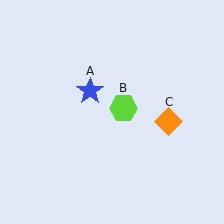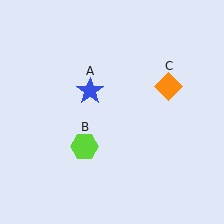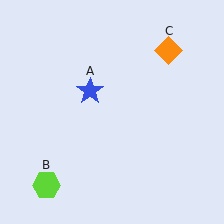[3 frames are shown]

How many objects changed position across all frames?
2 objects changed position: lime hexagon (object B), orange diamond (object C).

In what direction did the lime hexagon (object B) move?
The lime hexagon (object B) moved down and to the left.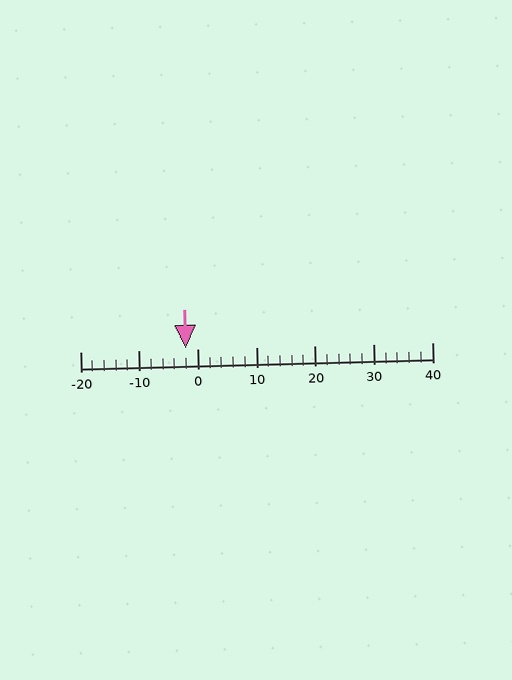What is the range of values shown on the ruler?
The ruler shows values from -20 to 40.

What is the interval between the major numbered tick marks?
The major tick marks are spaced 10 units apart.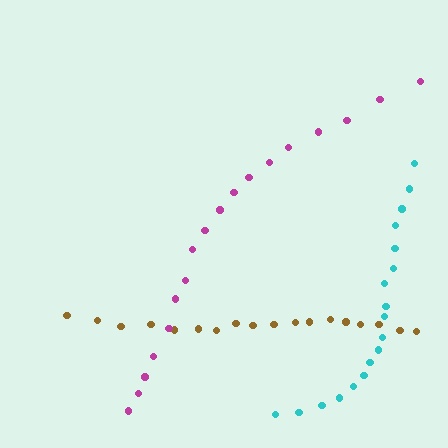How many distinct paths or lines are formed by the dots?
There are 3 distinct paths.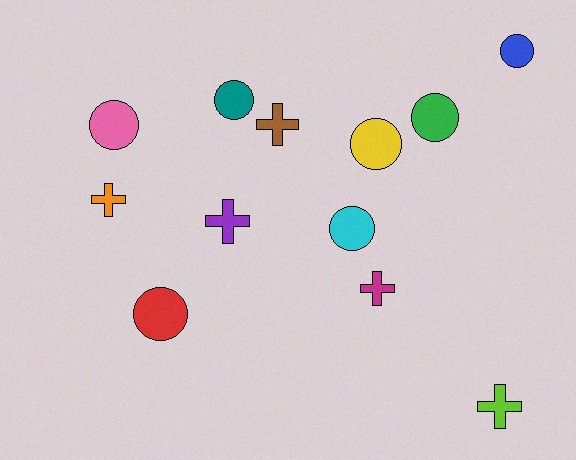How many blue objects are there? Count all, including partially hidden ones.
There is 1 blue object.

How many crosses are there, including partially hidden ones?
There are 5 crosses.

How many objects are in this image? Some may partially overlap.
There are 12 objects.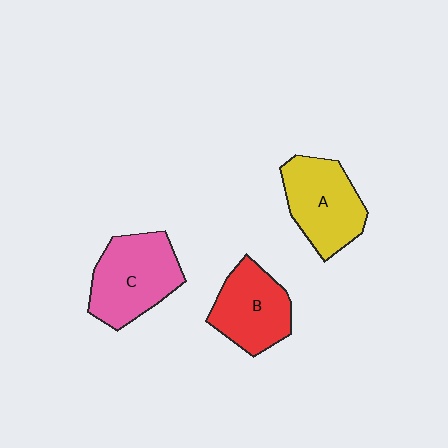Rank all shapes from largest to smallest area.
From largest to smallest: C (pink), A (yellow), B (red).